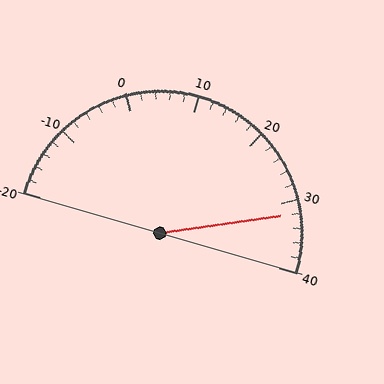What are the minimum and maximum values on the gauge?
The gauge ranges from -20 to 40.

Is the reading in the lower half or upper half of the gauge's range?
The reading is in the upper half of the range (-20 to 40).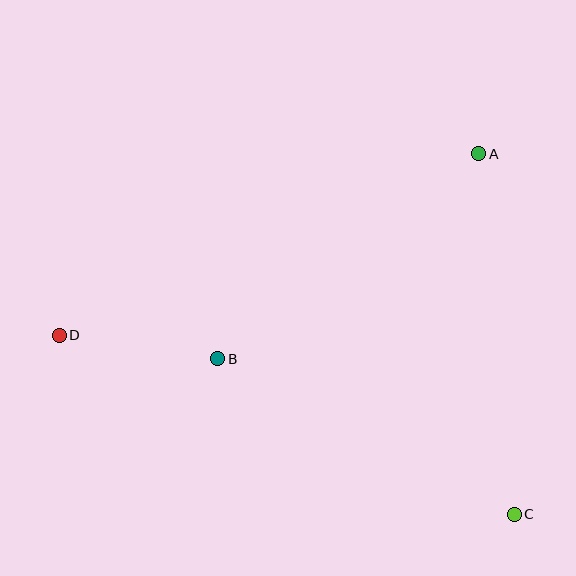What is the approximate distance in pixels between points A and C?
The distance between A and C is approximately 362 pixels.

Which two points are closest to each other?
Points B and D are closest to each other.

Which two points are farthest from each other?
Points C and D are farthest from each other.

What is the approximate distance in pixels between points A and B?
The distance between A and B is approximately 332 pixels.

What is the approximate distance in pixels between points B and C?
The distance between B and C is approximately 335 pixels.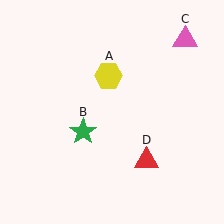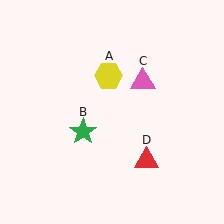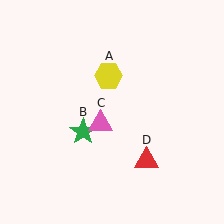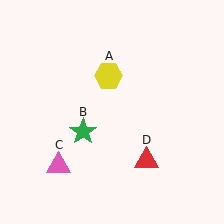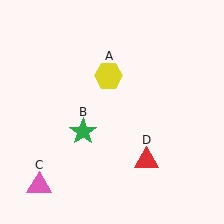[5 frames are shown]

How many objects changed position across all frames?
1 object changed position: pink triangle (object C).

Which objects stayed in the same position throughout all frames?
Yellow hexagon (object A) and green star (object B) and red triangle (object D) remained stationary.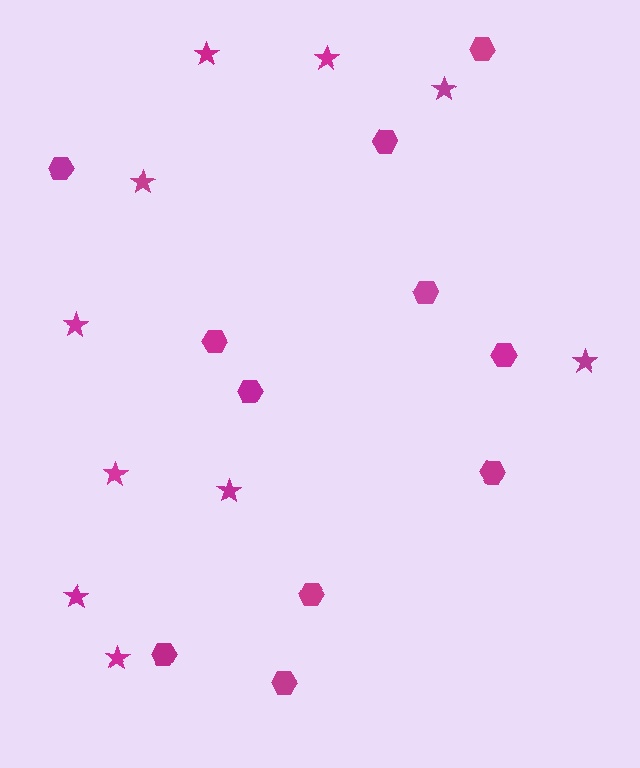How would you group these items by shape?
There are 2 groups: one group of stars (10) and one group of hexagons (11).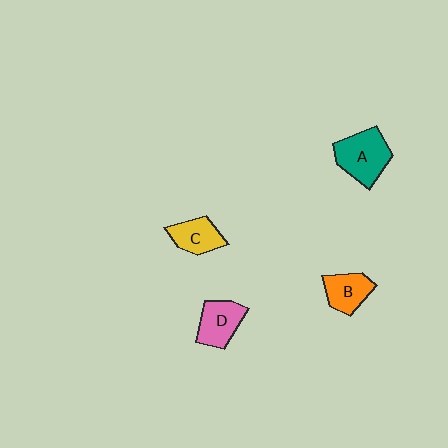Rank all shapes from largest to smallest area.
From largest to smallest: A (teal), D (pink), B (orange), C (yellow).